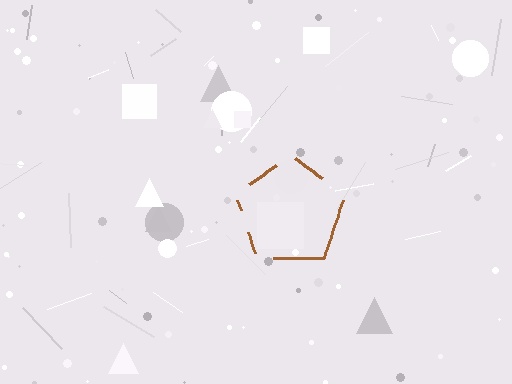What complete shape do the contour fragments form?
The contour fragments form a pentagon.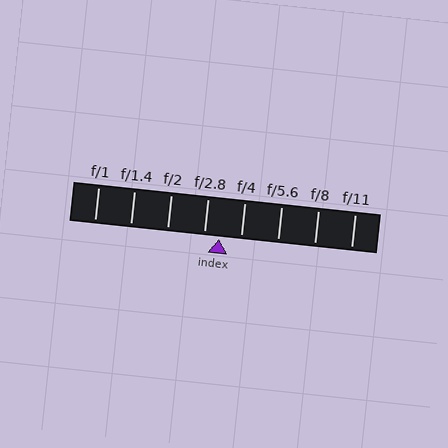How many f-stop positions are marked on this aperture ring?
There are 8 f-stop positions marked.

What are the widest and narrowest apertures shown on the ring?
The widest aperture shown is f/1 and the narrowest is f/11.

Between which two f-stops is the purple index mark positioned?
The index mark is between f/2.8 and f/4.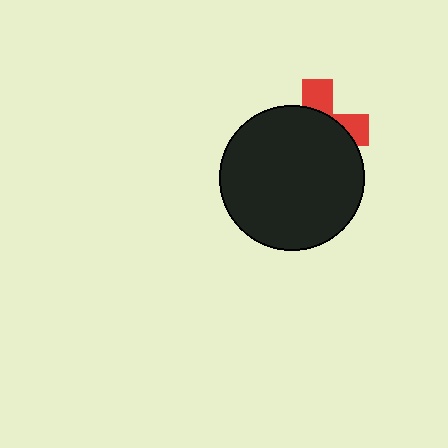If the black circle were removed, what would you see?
You would see the complete red cross.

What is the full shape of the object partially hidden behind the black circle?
The partially hidden object is a red cross.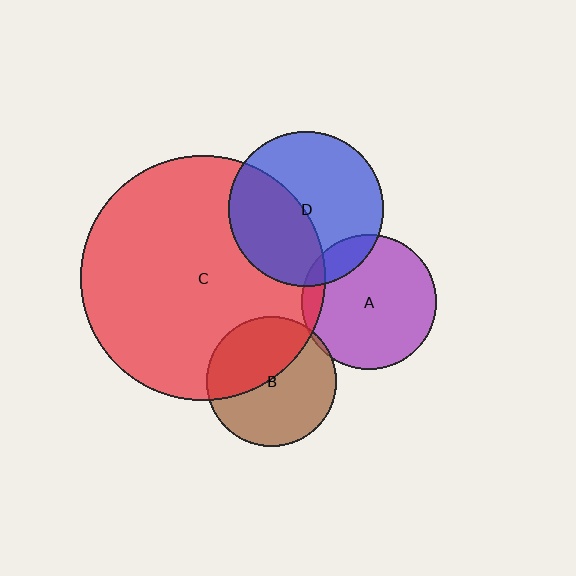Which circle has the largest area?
Circle C (red).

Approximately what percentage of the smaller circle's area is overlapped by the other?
Approximately 10%.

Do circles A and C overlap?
Yes.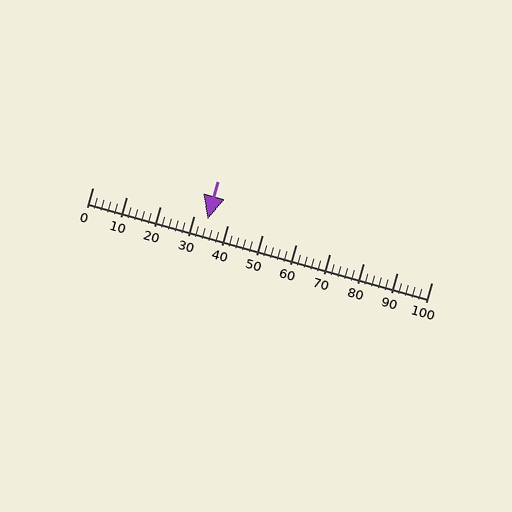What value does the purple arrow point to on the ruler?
The purple arrow points to approximately 34.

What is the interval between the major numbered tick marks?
The major tick marks are spaced 10 units apart.